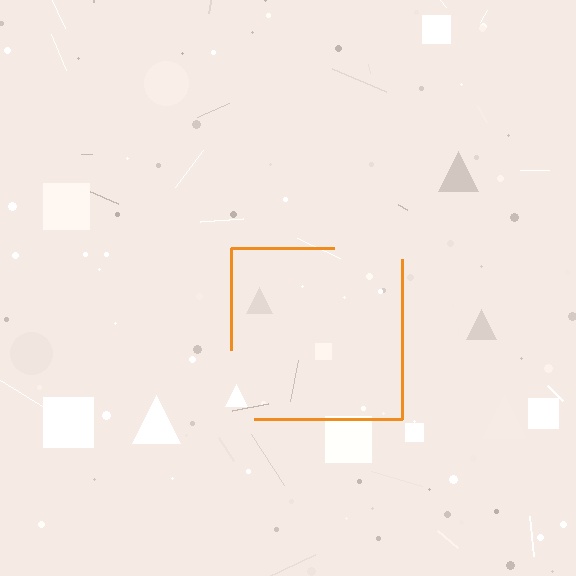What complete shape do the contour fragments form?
The contour fragments form a square.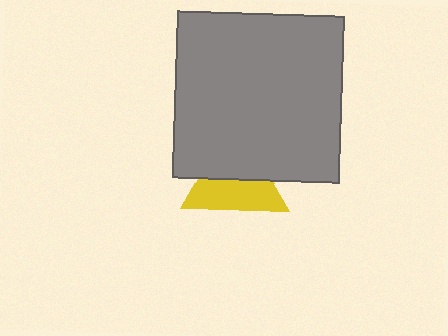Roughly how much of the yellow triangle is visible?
About half of it is visible (roughly 53%).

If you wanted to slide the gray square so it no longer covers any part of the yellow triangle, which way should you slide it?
Slide it up — that is the most direct way to separate the two shapes.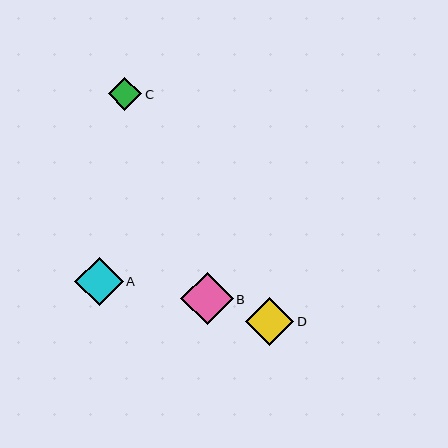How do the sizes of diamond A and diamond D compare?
Diamond A and diamond D are approximately the same size.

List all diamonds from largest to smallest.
From largest to smallest: B, A, D, C.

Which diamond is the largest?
Diamond B is the largest with a size of approximately 52 pixels.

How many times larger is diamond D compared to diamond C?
Diamond D is approximately 1.5 times the size of diamond C.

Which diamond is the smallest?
Diamond C is the smallest with a size of approximately 33 pixels.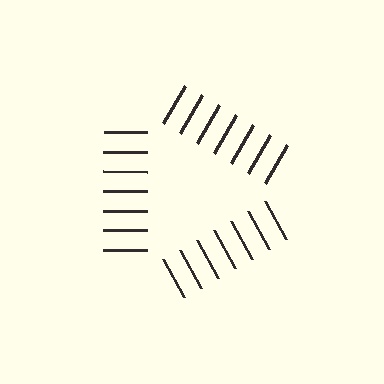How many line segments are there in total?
21 — 7 along each of the 3 edges.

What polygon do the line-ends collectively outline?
An illusory triangle — the line segments terminate on its edges but no continuous stroke is drawn.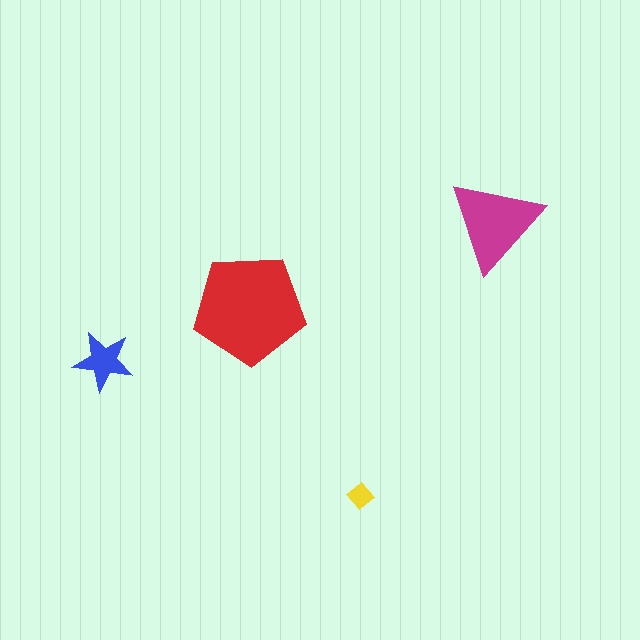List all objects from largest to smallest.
The red pentagon, the magenta triangle, the blue star, the yellow diamond.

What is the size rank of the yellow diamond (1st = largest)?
4th.